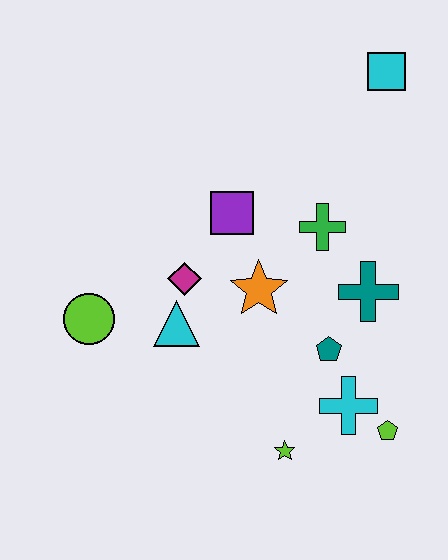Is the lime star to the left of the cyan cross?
Yes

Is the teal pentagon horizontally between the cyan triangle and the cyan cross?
Yes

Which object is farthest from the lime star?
The cyan square is farthest from the lime star.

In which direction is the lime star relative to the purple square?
The lime star is below the purple square.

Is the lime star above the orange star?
No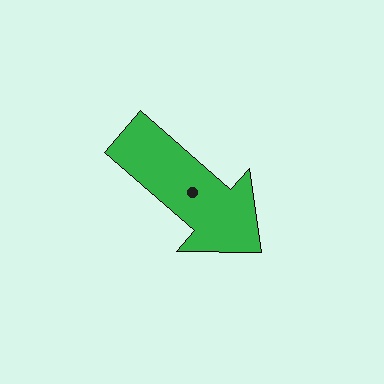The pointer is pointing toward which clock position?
Roughly 4 o'clock.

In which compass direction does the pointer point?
Southeast.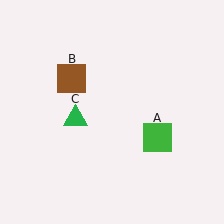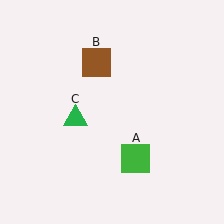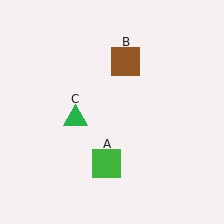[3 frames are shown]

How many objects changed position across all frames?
2 objects changed position: green square (object A), brown square (object B).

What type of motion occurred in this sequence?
The green square (object A), brown square (object B) rotated clockwise around the center of the scene.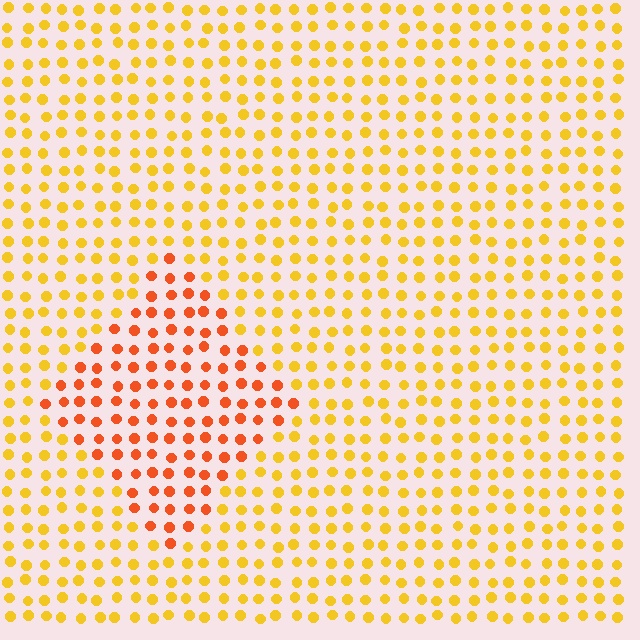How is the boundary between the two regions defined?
The boundary is defined purely by a slight shift in hue (about 34 degrees). Spacing, size, and orientation are identical on both sides.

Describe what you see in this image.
The image is filled with small yellow elements in a uniform arrangement. A diamond-shaped region is visible where the elements are tinted to a slightly different hue, forming a subtle color boundary.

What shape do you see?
I see a diamond.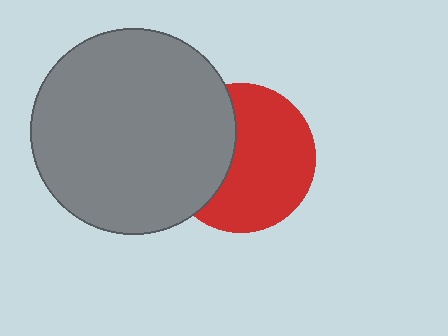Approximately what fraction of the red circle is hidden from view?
Roughly 37% of the red circle is hidden behind the gray circle.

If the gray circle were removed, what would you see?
You would see the complete red circle.